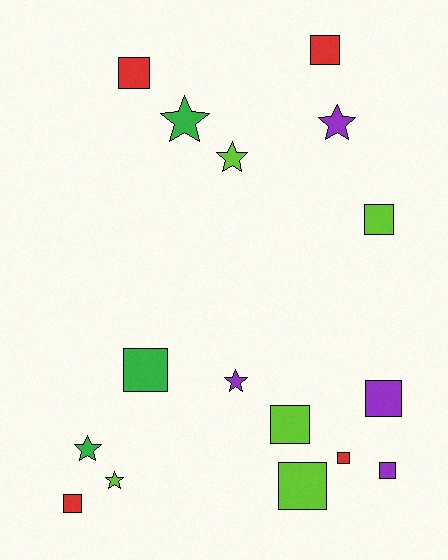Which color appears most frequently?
Lime, with 5 objects.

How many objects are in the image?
There are 16 objects.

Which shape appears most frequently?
Square, with 10 objects.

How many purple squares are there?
There are 2 purple squares.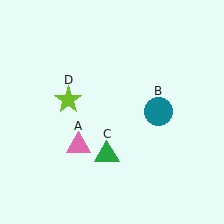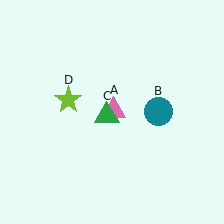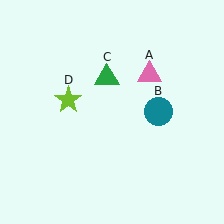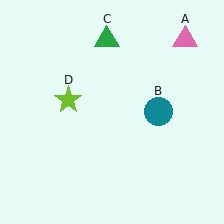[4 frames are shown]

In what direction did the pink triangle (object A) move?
The pink triangle (object A) moved up and to the right.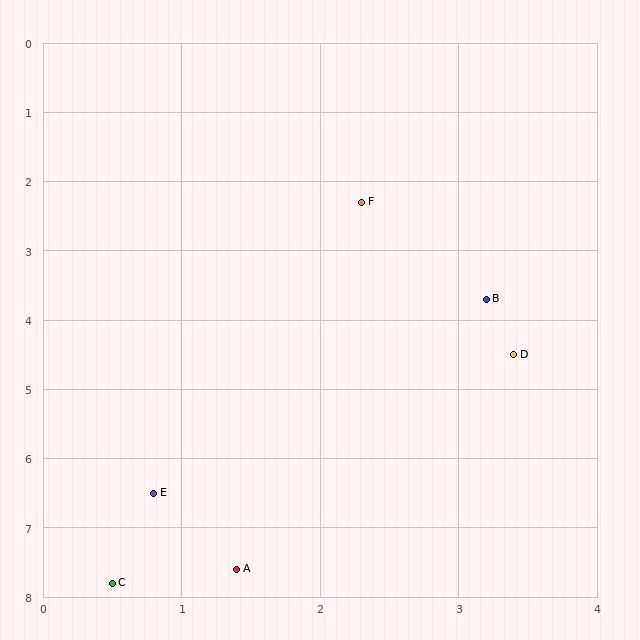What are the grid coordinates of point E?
Point E is at approximately (0.8, 6.5).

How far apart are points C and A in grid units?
Points C and A are about 0.9 grid units apart.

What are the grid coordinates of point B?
Point B is at approximately (3.2, 3.7).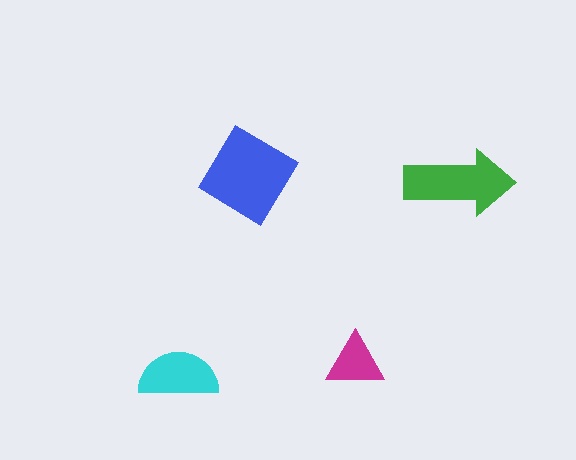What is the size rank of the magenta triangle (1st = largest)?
4th.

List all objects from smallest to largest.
The magenta triangle, the cyan semicircle, the green arrow, the blue diamond.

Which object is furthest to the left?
The cyan semicircle is leftmost.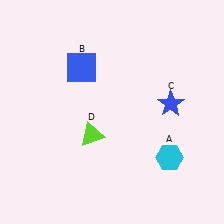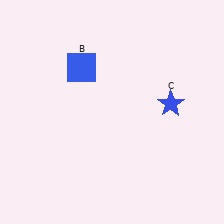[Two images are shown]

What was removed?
The cyan hexagon (A), the lime triangle (D) were removed in Image 2.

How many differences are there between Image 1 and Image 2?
There are 2 differences between the two images.